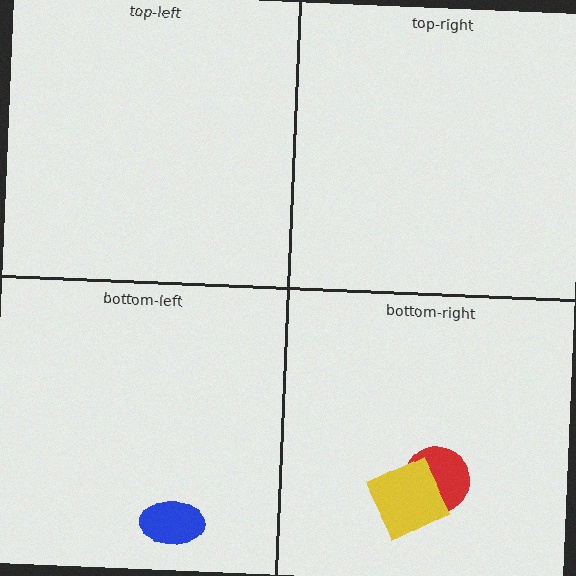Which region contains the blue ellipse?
The bottom-left region.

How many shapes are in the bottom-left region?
1.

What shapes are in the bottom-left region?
The blue ellipse.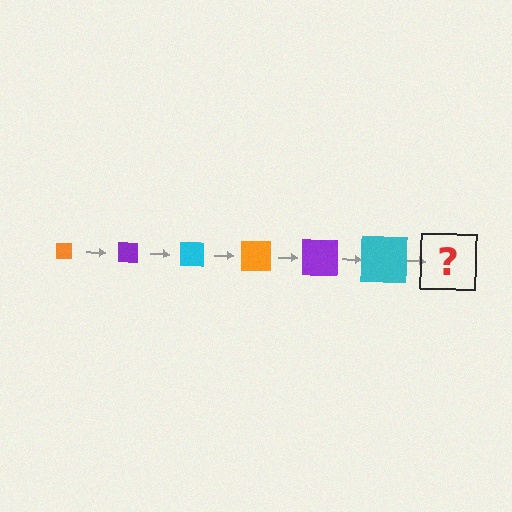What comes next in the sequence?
The next element should be an orange square, larger than the previous one.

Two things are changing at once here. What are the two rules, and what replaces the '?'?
The two rules are that the square grows larger each step and the color cycles through orange, purple, and cyan. The '?' should be an orange square, larger than the previous one.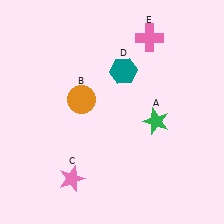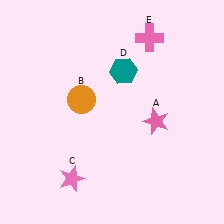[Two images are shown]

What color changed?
The star (A) changed from green in Image 1 to pink in Image 2.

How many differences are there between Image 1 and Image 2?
There is 1 difference between the two images.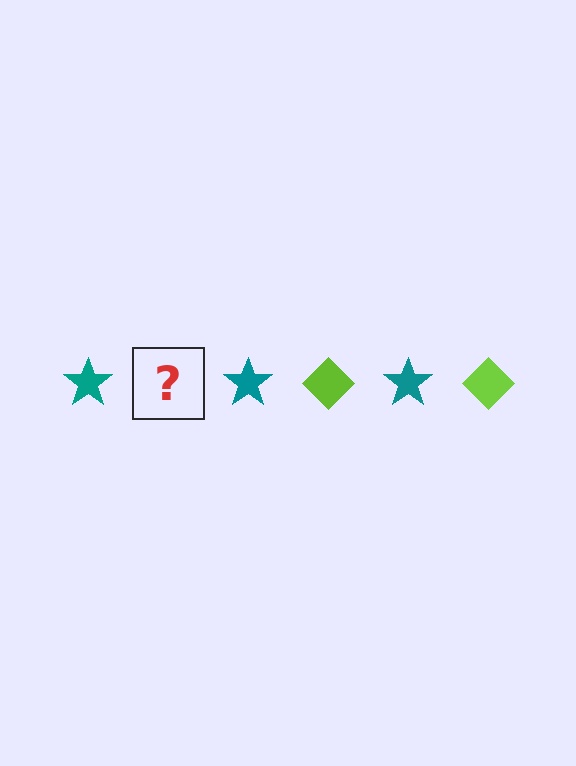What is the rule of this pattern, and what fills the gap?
The rule is that the pattern alternates between teal star and lime diamond. The gap should be filled with a lime diamond.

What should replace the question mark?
The question mark should be replaced with a lime diamond.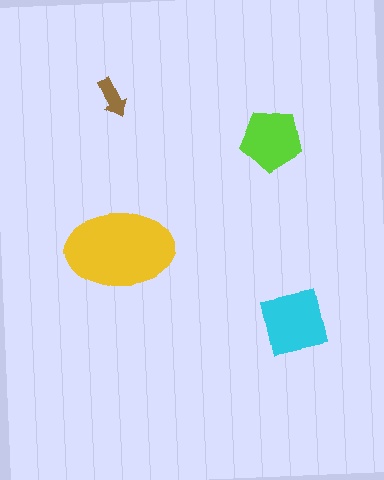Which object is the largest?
The yellow ellipse.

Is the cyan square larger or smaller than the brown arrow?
Larger.